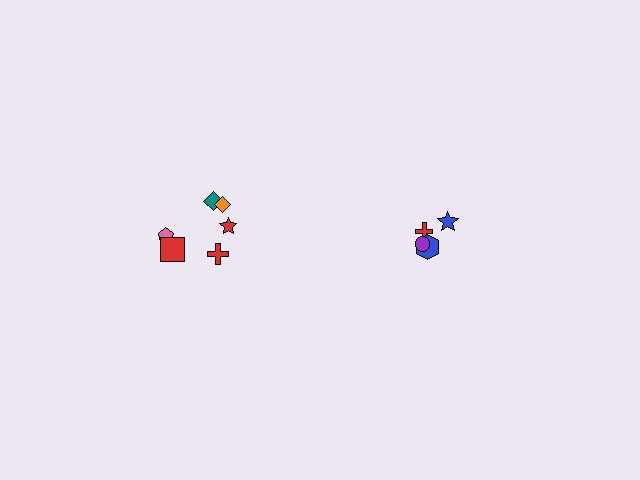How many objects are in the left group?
There are 6 objects.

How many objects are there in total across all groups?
There are 10 objects.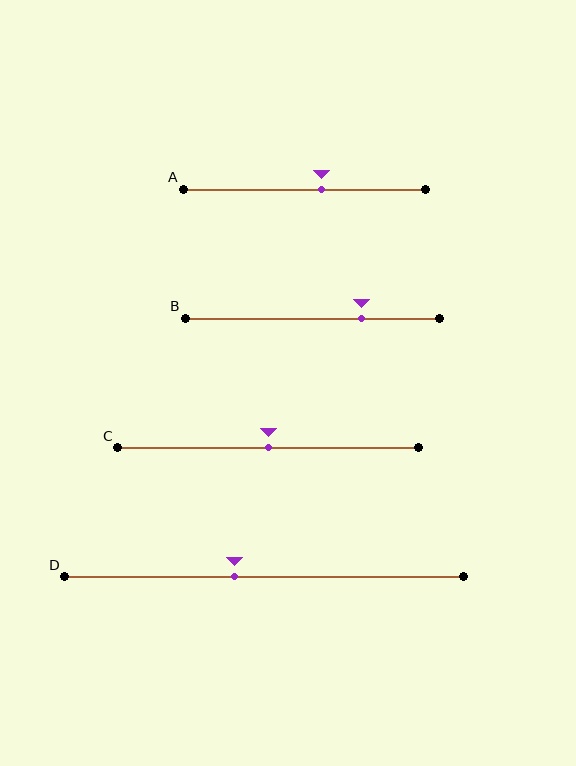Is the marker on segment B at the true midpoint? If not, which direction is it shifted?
No, the marker on segment B is shifted to the right by about 19% of the segment length.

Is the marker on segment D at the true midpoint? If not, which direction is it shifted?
No, the marker on segment D is shifted to the left by about 7% of the segment length.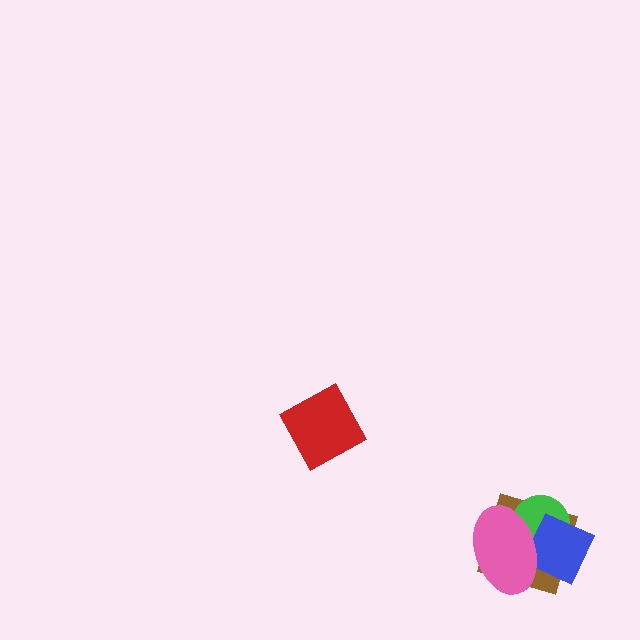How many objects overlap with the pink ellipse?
3 objects overlap with the pink ellipse.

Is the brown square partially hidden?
Yes, it is partially covered by another shape.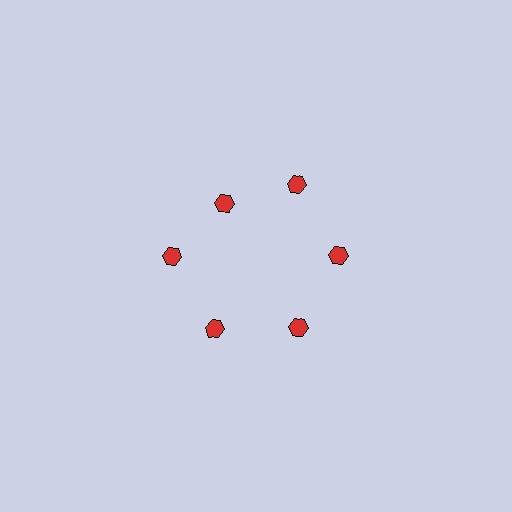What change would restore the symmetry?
The symmetry would be restored by moving it outward, back onto the ring so that all 6 hexagons sit at equal angles and equal distance from the center.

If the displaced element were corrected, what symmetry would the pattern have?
It would have 6-fold rotational symmetry — the pattern would map onto itself every 60 degrees.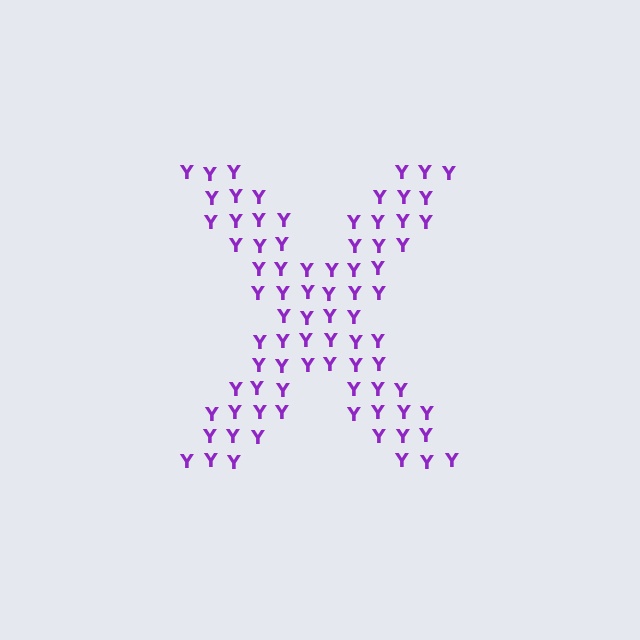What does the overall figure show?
The overall figure shows the letter X.